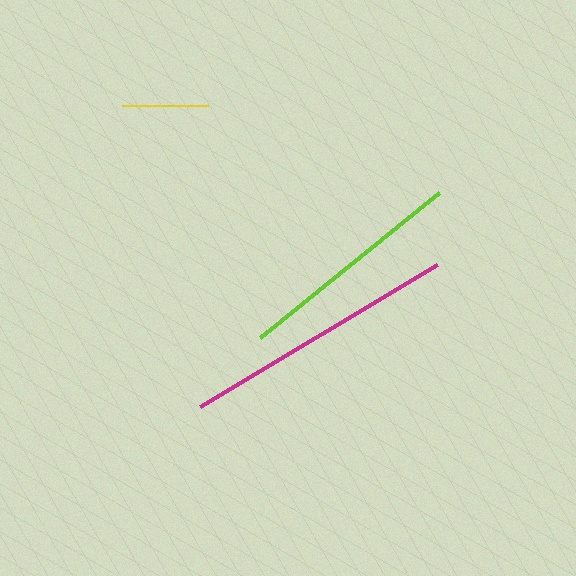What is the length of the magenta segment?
The magenta segment is approximately 276 pixels long.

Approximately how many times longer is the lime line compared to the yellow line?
The lime line is approximately 2.7 times the length of the yellow line.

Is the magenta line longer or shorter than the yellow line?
The magenta line is longer than the yellow line.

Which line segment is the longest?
The magenta line is the longest at approximately 276 pixels.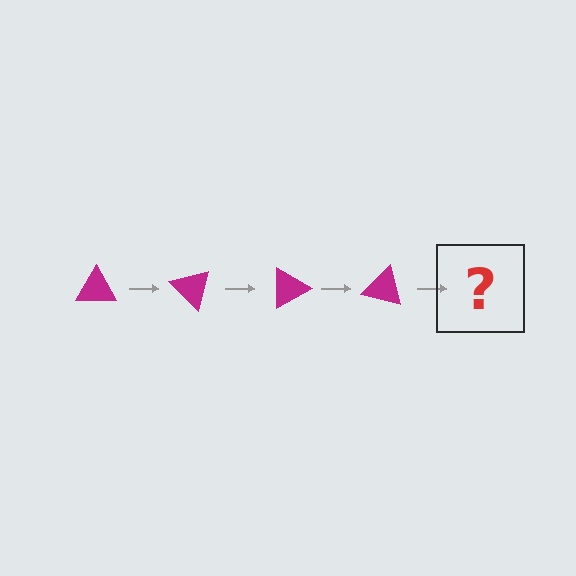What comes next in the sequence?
The next element should be a magenta triangle rotated 180 degrees.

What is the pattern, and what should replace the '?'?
The pattern is that the triangle rotates 45 degrees each step. The '?' should be a magenta triangle rotated 180 degrees.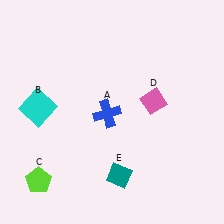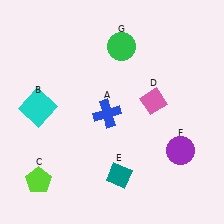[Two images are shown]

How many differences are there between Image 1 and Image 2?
There are 2 differences between the two images.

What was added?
A purple circle (F), a green circle (G) were added in Image 2.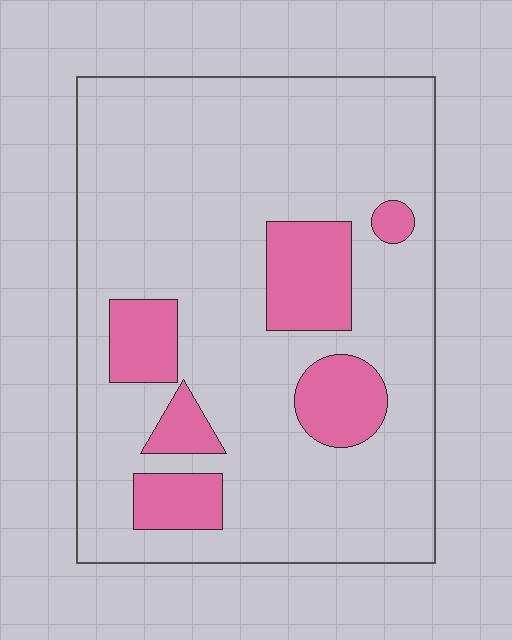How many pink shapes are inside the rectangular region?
6.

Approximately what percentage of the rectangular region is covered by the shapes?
Approximately 20%.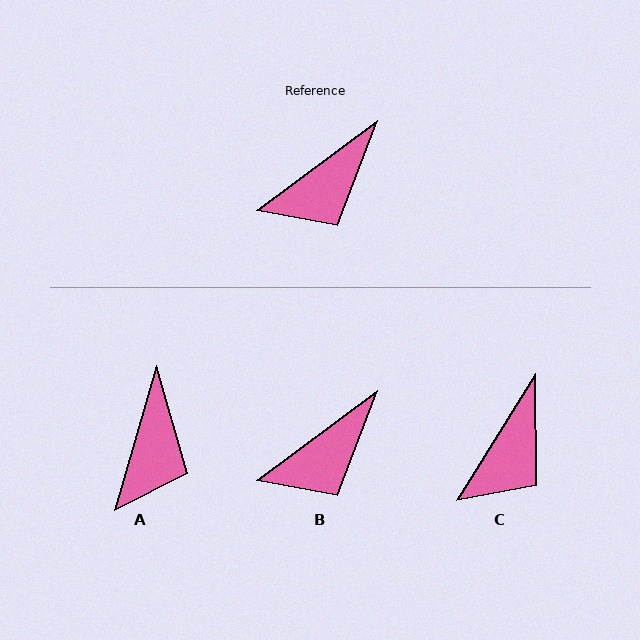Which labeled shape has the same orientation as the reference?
B.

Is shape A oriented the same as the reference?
No, it is off by about 37 degrees.